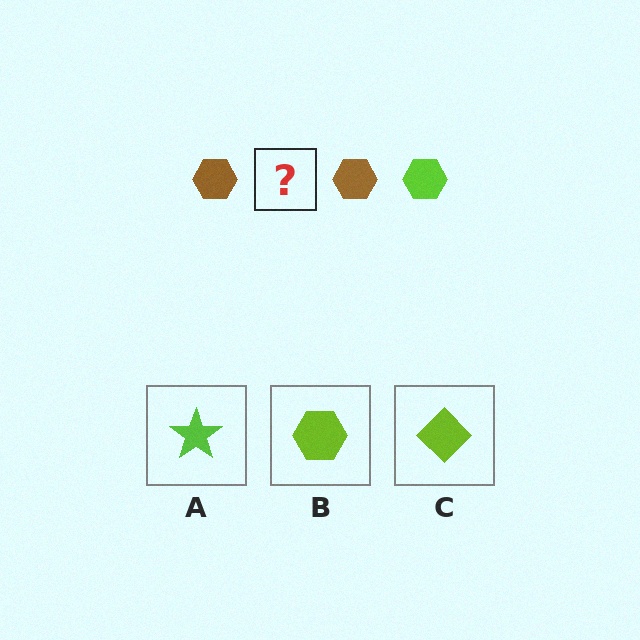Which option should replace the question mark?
Option B.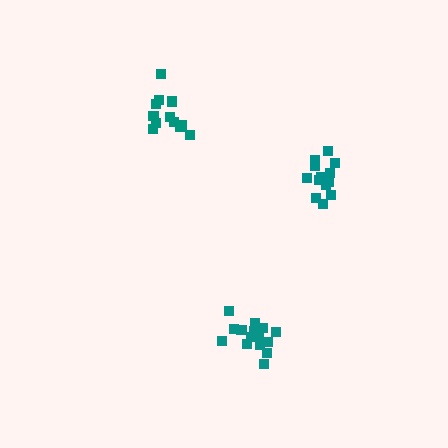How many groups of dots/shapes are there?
There are 3 groups.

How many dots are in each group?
Group 1: 13 dots, Group 2: 12 dots, Group 3: 16 dots (41 total).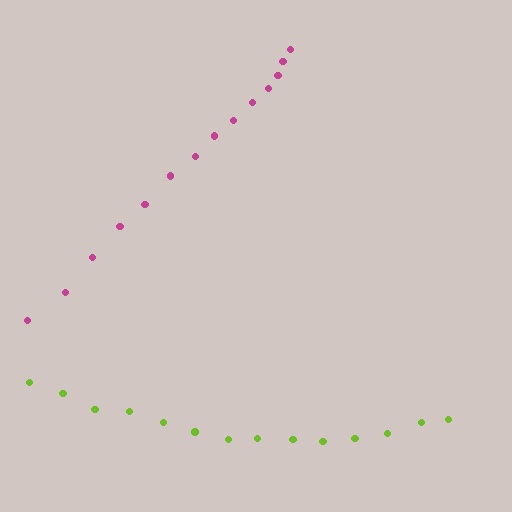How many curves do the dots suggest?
There are 2 distinct paths.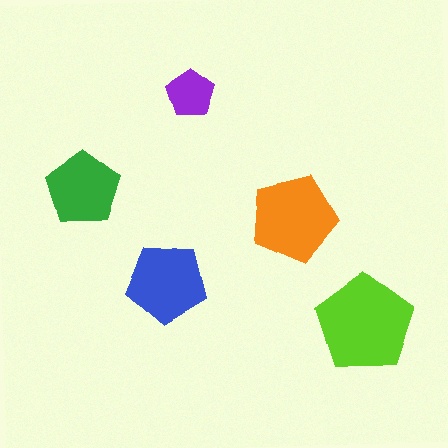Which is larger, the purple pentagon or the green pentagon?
The green one.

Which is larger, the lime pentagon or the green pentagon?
The lime one.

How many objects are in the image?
There are 5 objects in the image.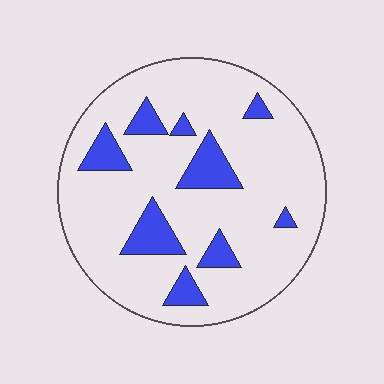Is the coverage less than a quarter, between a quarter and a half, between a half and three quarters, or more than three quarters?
Less than a quarter.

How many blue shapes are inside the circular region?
9.